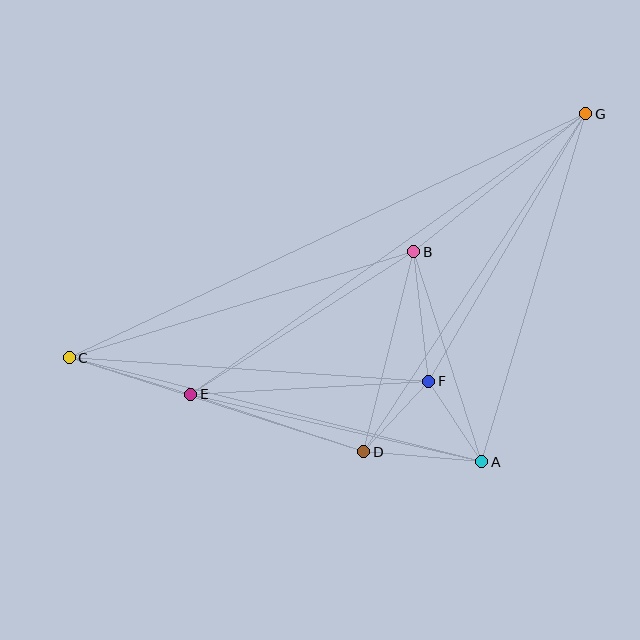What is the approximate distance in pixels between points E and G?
The distance between E and G is approximately 484 pixels.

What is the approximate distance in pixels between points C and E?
The distance between C and E is approximately 127 pixels.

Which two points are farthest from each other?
Points C and G are farthest from each other.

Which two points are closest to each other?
Points D and F are closest to each other.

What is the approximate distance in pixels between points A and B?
The distance between A and B is approximately 221 pixels.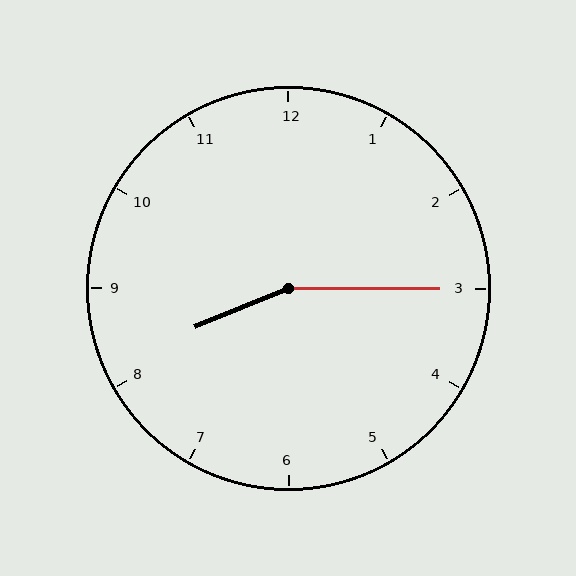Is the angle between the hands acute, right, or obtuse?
It is obtuse.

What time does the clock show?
8:15.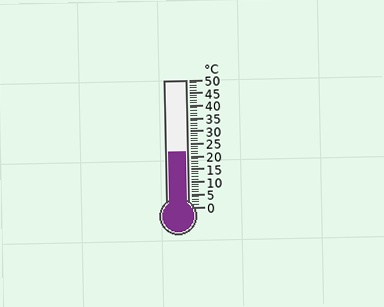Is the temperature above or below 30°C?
The temperature is below 30°C.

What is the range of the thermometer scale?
The thermometer scale ranges from 0°C to 50°C.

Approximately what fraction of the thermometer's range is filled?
The thermometer is filled to approximately 45% of its range.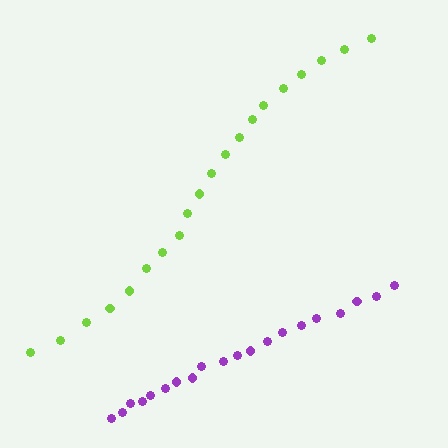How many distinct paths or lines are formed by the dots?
There are 2 distinct paths.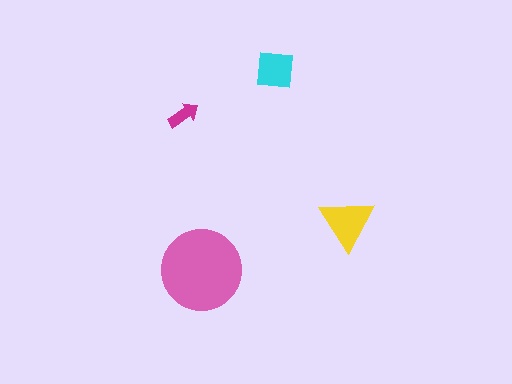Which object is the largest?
The pink circle.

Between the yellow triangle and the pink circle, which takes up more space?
The pink circle.